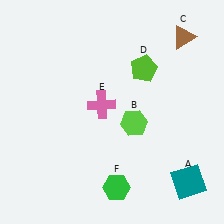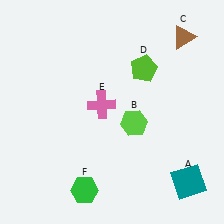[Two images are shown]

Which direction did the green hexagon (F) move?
The green hexagon (F) moved left.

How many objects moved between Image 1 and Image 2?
1 object moved between the two images.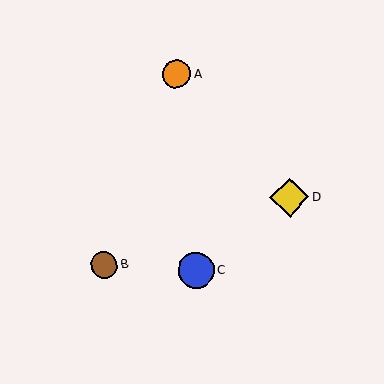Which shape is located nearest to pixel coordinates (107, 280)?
The brown circle (labeled B) at (104, 265) is nearest to that location.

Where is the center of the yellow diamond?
The center of the yellow diamond is at (289, 197).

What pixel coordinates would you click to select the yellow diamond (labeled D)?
Click at (289, 197) to select the yellow diamond D.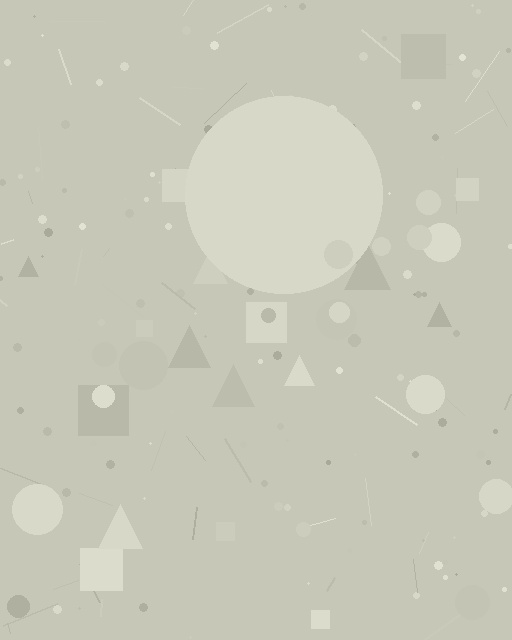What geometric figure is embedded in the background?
A circle is embedded in the background.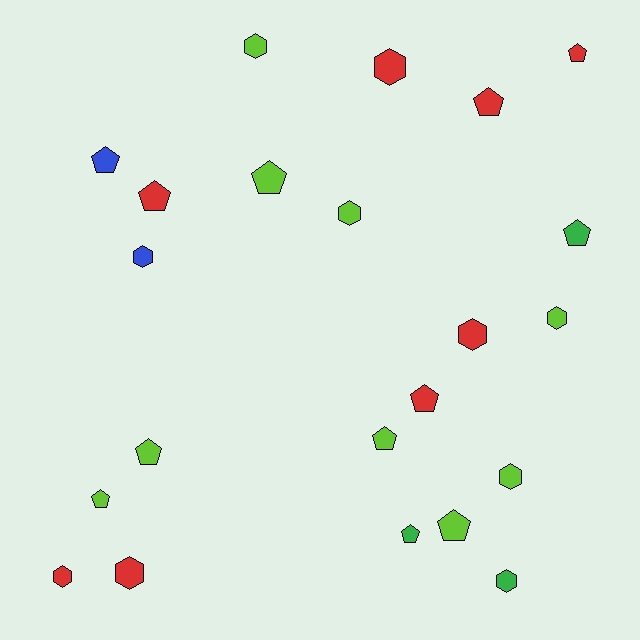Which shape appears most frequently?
Pentagon, with 12 objects.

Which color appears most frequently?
Lime, with 9 objects.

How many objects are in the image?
There are 22 objects.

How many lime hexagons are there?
There are 4 lime hexagons.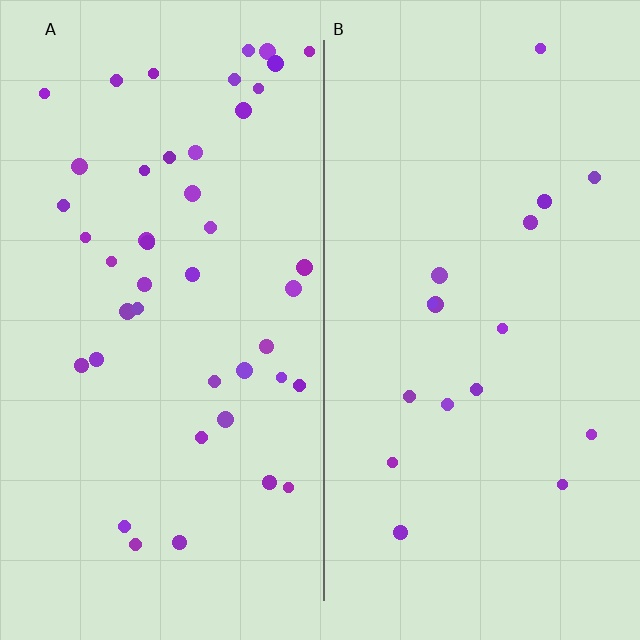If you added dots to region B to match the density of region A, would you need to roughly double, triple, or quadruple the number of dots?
Approximately triple.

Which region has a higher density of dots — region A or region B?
A (the left).